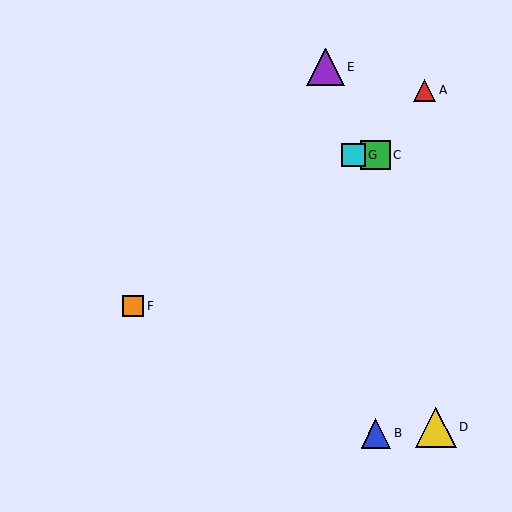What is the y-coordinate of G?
Object G is at y≈155.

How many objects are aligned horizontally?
2 objects (C, G) are aligned horizontally.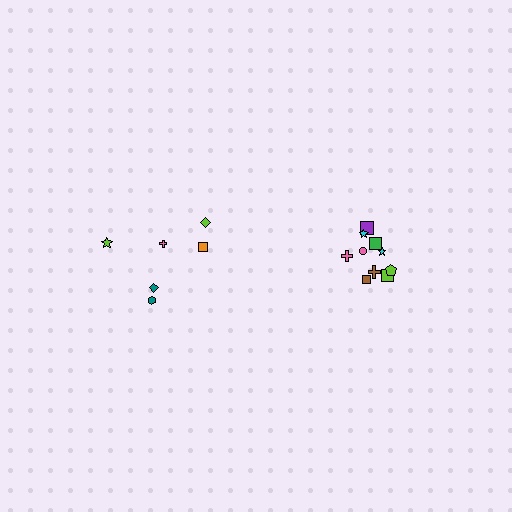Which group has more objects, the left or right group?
The right group.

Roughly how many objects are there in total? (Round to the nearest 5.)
Roughly 15 objects in total.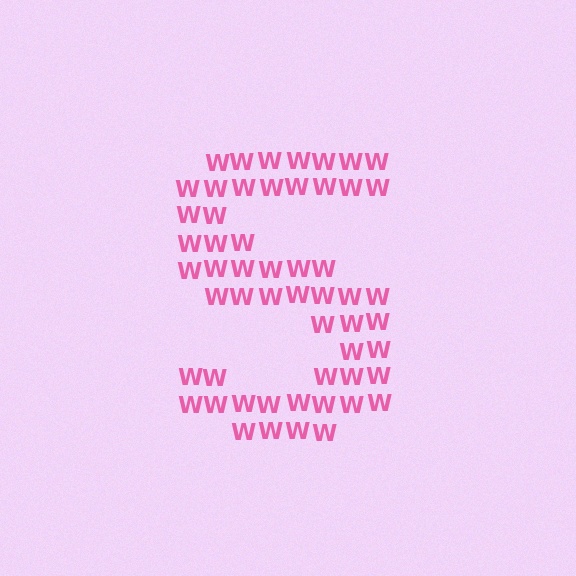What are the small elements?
The small elements are letter W's.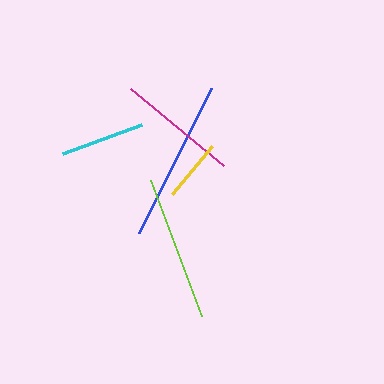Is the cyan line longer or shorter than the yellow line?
The cyan line is longer than the yellow line.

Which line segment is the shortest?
The yellow line is the shortest at approximately 62 pixels.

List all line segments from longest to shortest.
From longest to shortest: blue, lime, magenta, cyan, yellow.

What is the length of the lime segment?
The lime segment is approximately 145 pixels long.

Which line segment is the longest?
The blue line is the longest at approximately 163 pixels.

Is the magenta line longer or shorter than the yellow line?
The magenta line is longer than the yellow line.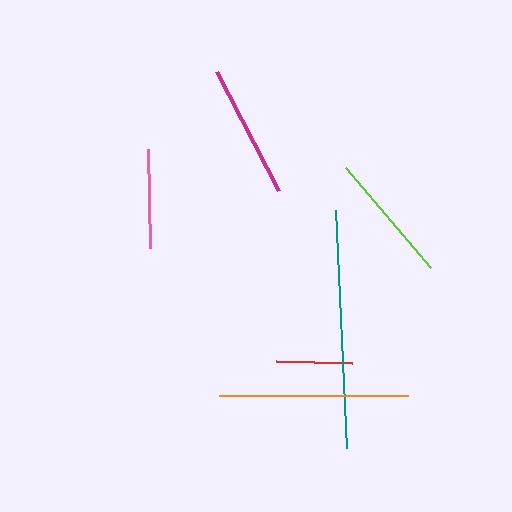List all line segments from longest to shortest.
From longest to shortest: teal, orange, magenta, lime, pink, red.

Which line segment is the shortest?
The red line is the shortest at approximately 76 pixels.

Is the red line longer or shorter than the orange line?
The orange line is longer than the red line.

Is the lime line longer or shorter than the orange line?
The orange line is longer than the lime line.